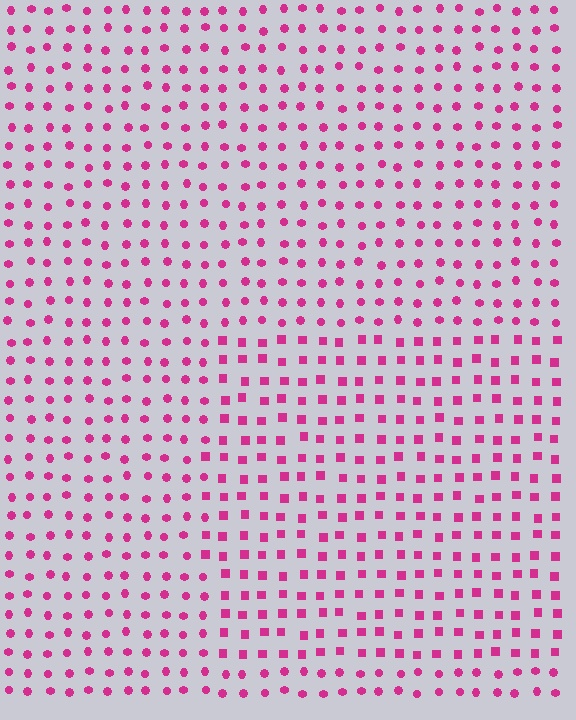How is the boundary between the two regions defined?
The boundary is defined by a change in element shape: squares inside vs. circles outside. All elements share the same color and spacing.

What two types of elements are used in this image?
The image uses squares inside the rectangle region and circles outside it.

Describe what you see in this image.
The image is filled with small magenta elements arranged in a uniform grid. A rectangle-shaped region contains squares, while the surrounding area contains circles. The boundary is defined purely by the change in element shape.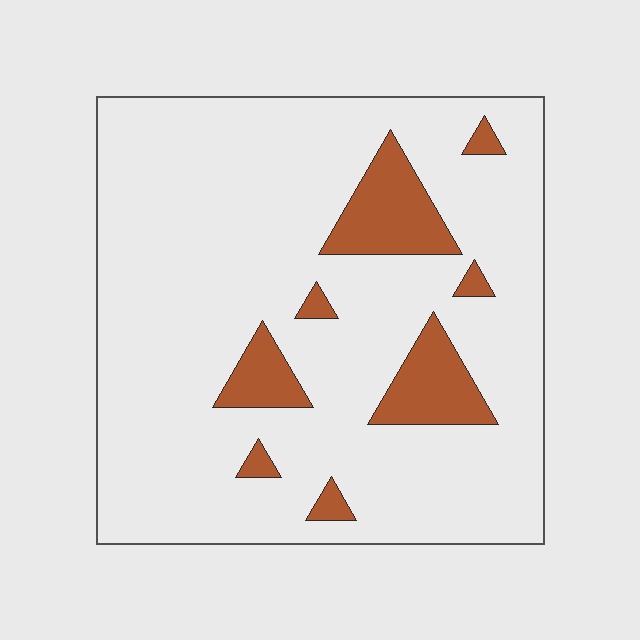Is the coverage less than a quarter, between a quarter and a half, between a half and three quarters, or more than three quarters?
Less than a quarter.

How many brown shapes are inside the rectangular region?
8.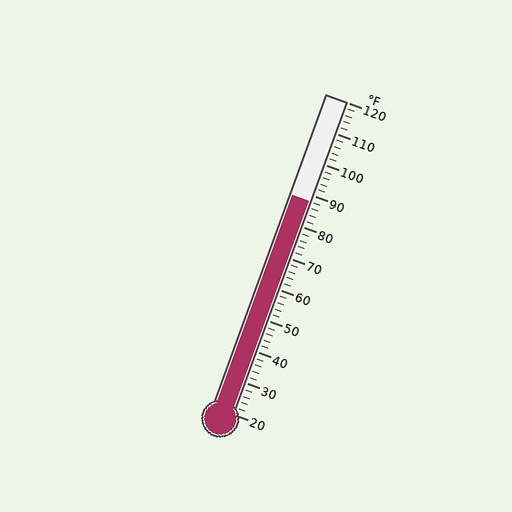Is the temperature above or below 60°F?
The temperature is above 60°F.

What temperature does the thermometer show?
The thermometer shows approximately 88°F.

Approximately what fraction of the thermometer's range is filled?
The thermometer is filled to approximately 70% of its range.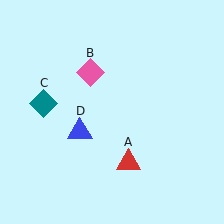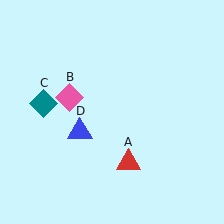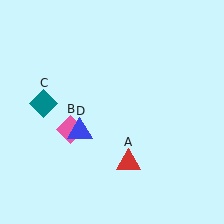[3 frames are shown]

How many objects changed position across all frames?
1 object changed position: pink diamond (object B).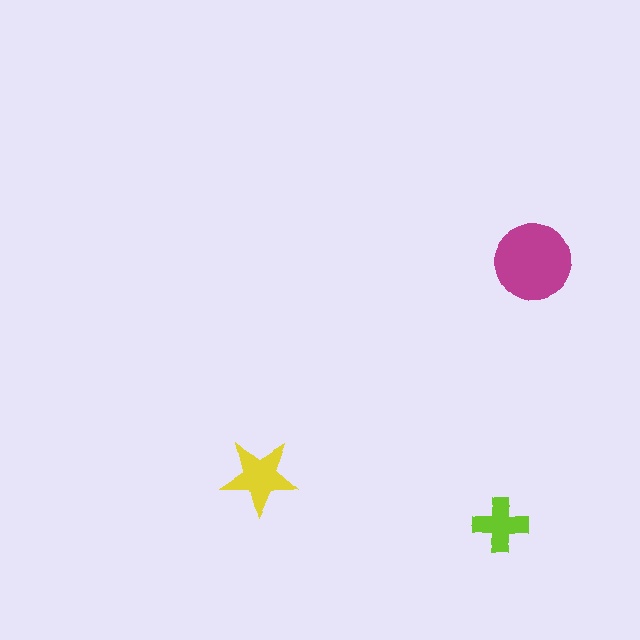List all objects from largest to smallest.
The magenta circle, the yellow star, the lime cross.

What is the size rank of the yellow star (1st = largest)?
2nd.